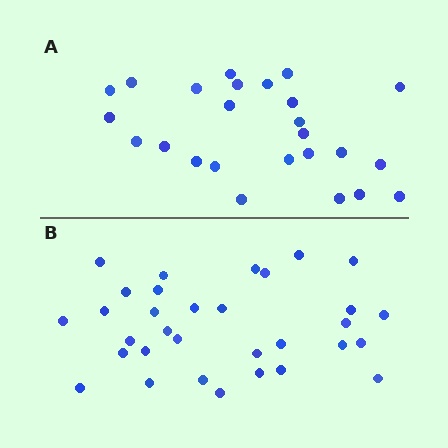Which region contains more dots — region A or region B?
Region B (the bottom region) has more dots.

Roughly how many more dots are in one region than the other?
Region B has roughly 8 or so more dots than region A.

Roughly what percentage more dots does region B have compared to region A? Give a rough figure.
About 30% more.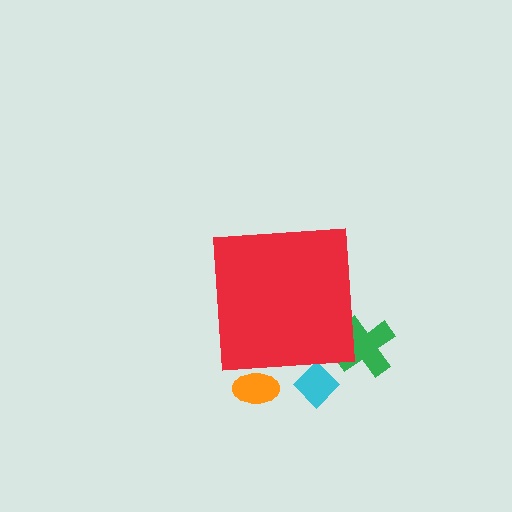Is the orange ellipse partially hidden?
Yes, the orange ellipse is partially hidden behind the red square.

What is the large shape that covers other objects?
A red square.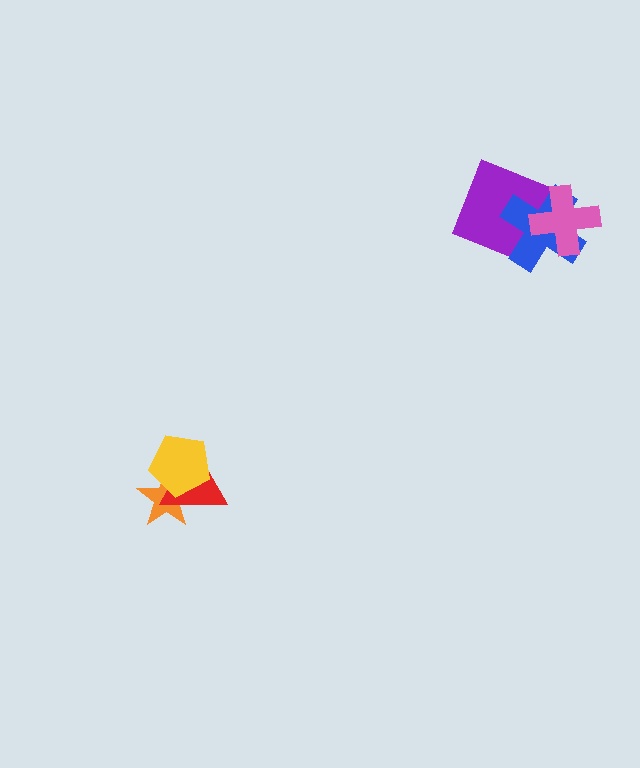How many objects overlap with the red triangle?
2 objects overlap with the red triangle.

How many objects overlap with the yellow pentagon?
2 objects overlap with the yellow pentagon.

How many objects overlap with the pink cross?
2 objects overlap with the pink cross.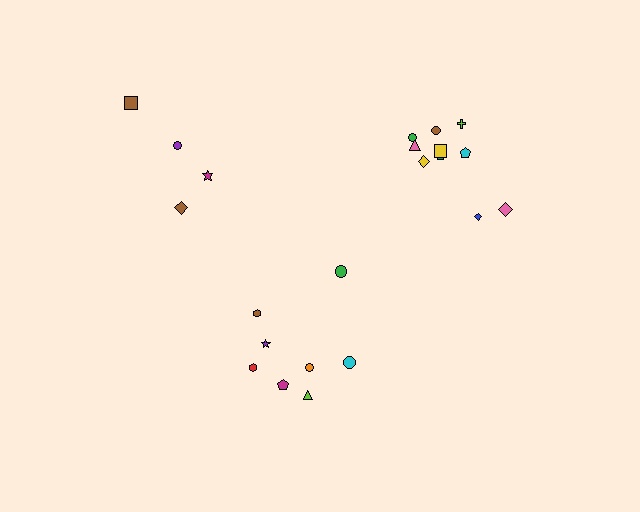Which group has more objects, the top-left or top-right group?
The top-right group.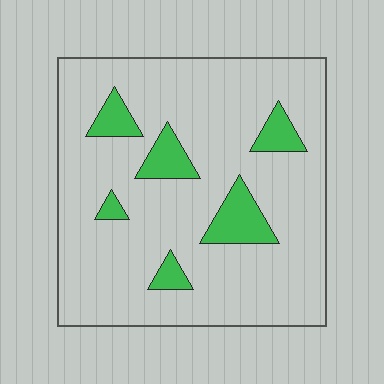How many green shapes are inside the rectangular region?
6.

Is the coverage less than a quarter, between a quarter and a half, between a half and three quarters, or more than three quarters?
Less than a quarter.